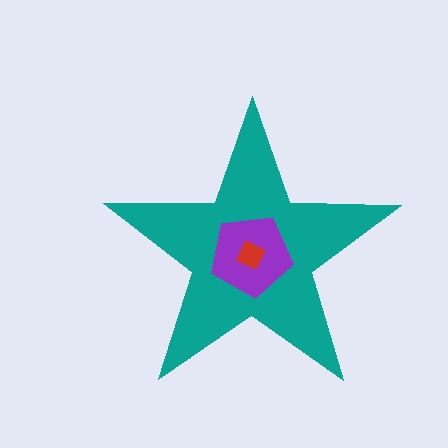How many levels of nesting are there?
3.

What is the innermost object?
The red square.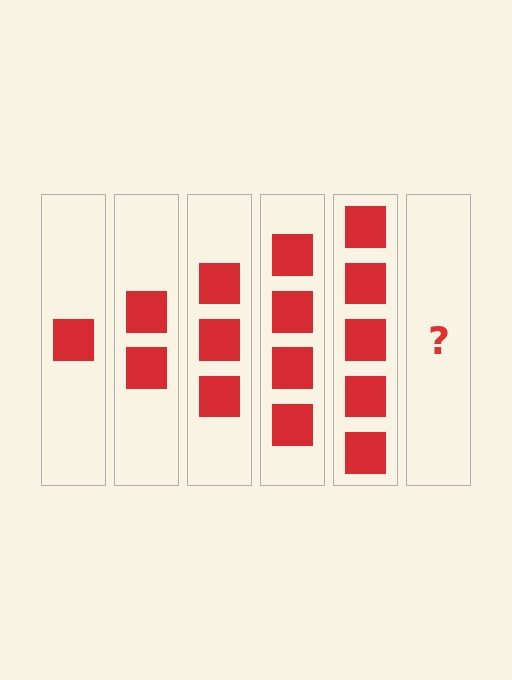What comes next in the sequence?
The next element should be 6 squares.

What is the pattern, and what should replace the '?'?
The pattern is that each step adds one more square. The '?' should be 6 squares.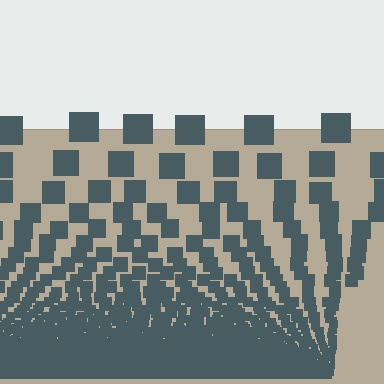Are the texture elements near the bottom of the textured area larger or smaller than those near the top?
Smaller. The gradient is inverted — elements near the bottom are smaller and denser.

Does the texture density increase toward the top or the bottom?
Density increases toward the bottom.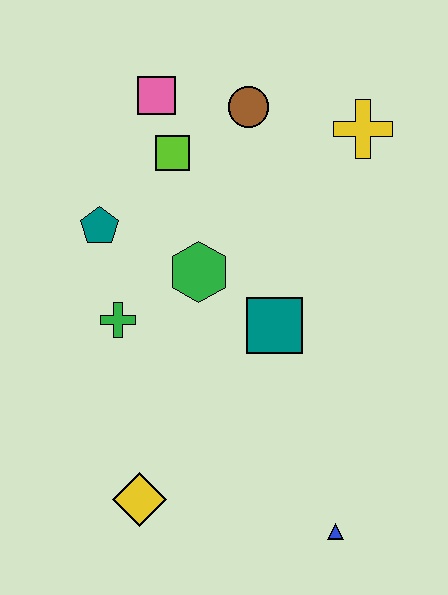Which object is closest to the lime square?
The pink square is closest to the lime square.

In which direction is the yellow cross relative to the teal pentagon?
The yellow cross is to the right of the teal pentagon.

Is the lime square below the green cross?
No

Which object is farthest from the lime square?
The blue triangle is farthest from the lime square.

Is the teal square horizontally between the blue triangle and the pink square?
Yes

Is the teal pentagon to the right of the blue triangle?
No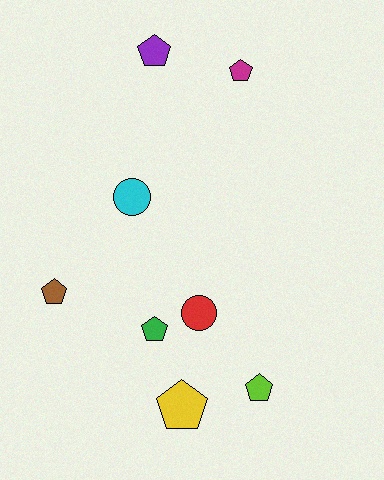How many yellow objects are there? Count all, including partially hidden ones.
There is 1 yellow object.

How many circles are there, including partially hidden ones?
There are 2 circles.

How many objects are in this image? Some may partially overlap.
There are 8 objects.